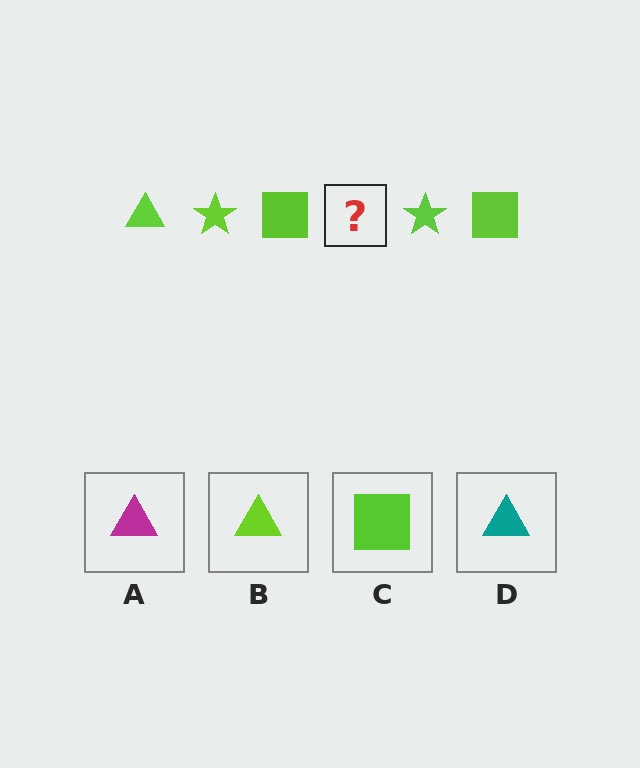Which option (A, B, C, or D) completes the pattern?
B.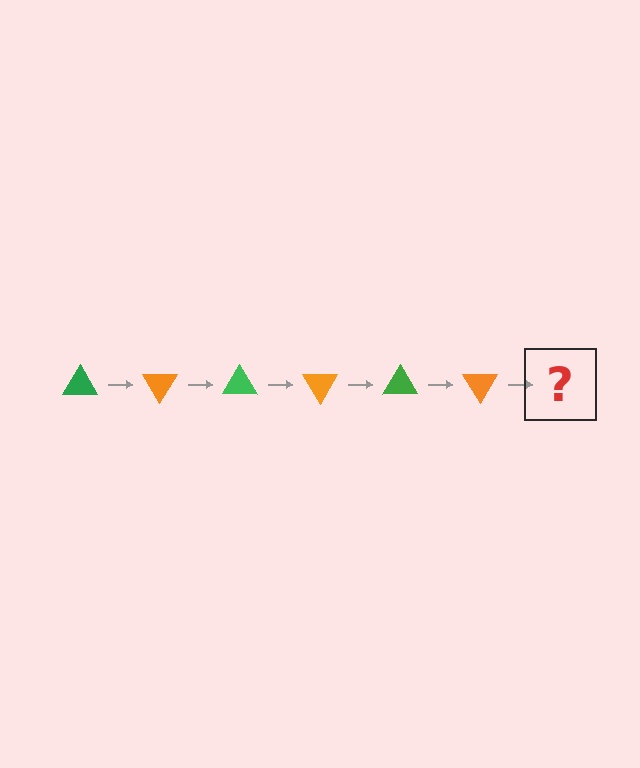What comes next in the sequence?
The next element should be a green triangle, rotated 360 degrees from the start.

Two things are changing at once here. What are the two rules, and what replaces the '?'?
The two rules are that it rotates 60 degrees each step and the color cycles through green and orange. The '?' should be a green triangle, rotated 360 degrees from the start.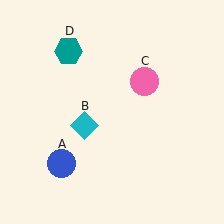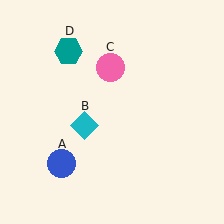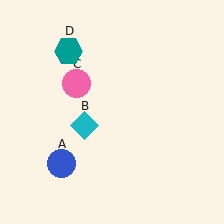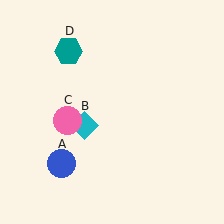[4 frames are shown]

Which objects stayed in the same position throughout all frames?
Blue circle (object A) and cyan diamond (object B) and teal hexagon (object D) remained stationary.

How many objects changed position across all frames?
1 object changed position: pink circle (object C).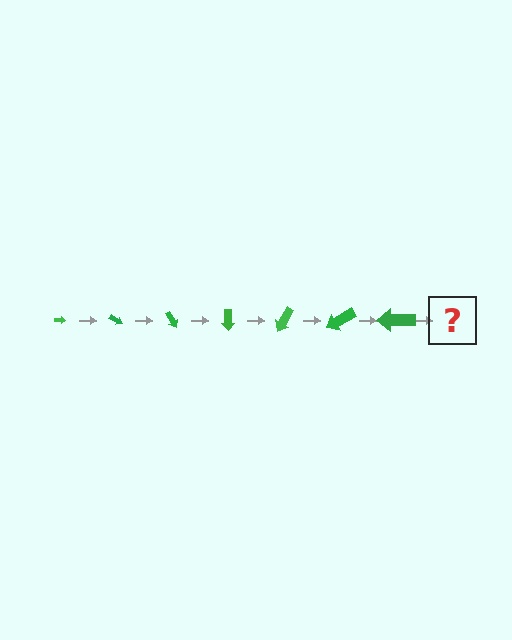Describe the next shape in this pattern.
It should be an arrow, larger than the previous one and rotated 210 degrees from the start.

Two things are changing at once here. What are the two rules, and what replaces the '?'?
The two rules are that the arrow grows larger each step and it rotates 30 degrees each step. The '?' should be an arrow, larger than the previous one and rotated 210 degrees from the start.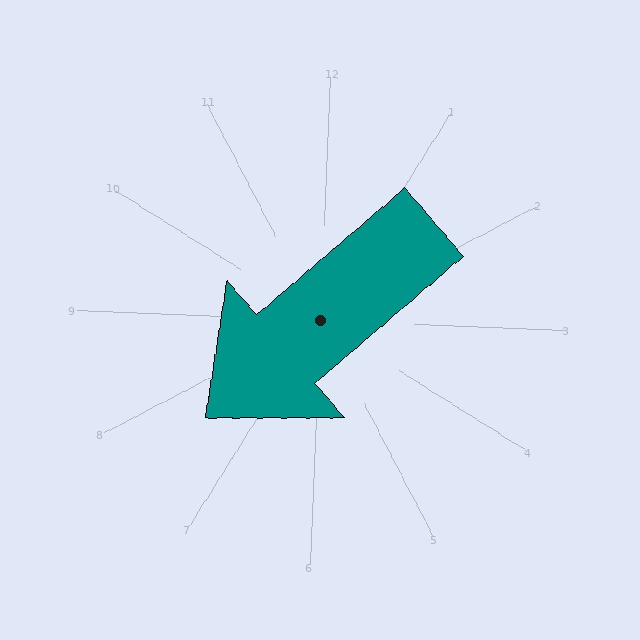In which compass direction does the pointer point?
Southwest.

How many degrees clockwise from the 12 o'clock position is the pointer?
Approximately 227 degrees.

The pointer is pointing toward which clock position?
Roughly 8 o'clock.